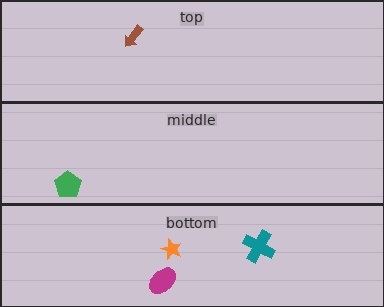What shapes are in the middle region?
The green pentagon.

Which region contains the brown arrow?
The top region.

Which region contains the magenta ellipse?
The bottom region.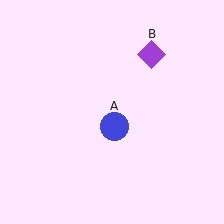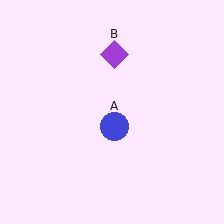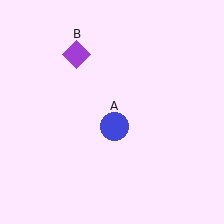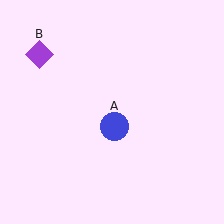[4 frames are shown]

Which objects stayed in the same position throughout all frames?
Blue circle (object A) remained stationary.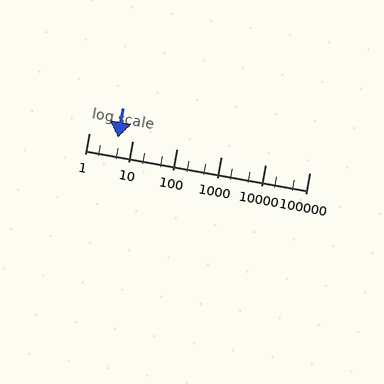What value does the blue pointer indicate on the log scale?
The pointer indicates approximately 4.5.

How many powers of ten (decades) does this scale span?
The scale spans 5 decades, from 1 to 100000.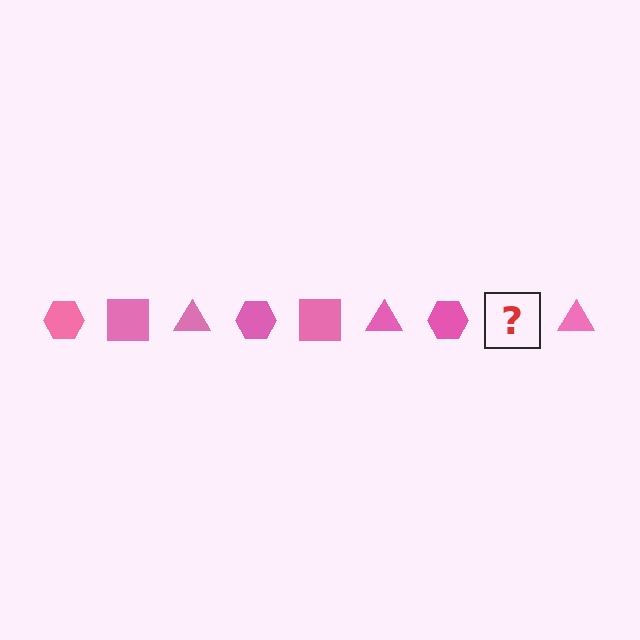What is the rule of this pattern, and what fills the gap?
The rule is that the pattern cycles through hexagon, square, triangle shapes in pink. The gap should be filled with a pink square.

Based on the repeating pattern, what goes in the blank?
The blank should be a pink square.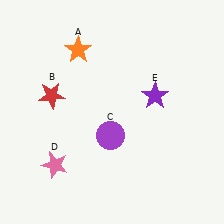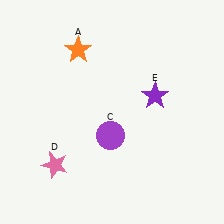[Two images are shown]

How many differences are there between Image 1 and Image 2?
There is 1 difference between the two images.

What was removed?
The red star (B) was removed in Image 2.